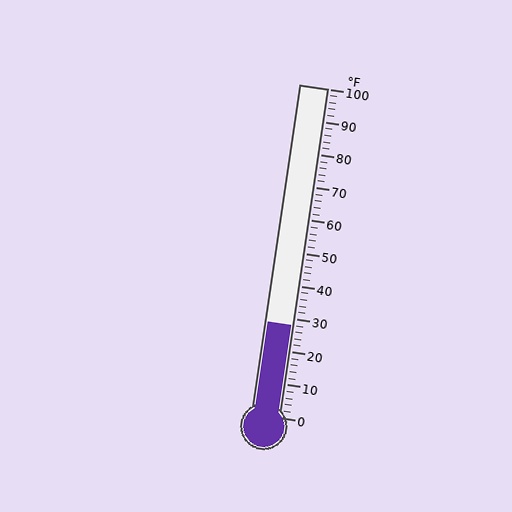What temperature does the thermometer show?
The thermometer shows approximately 28°F.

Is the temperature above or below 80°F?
The temperature is below 80°F.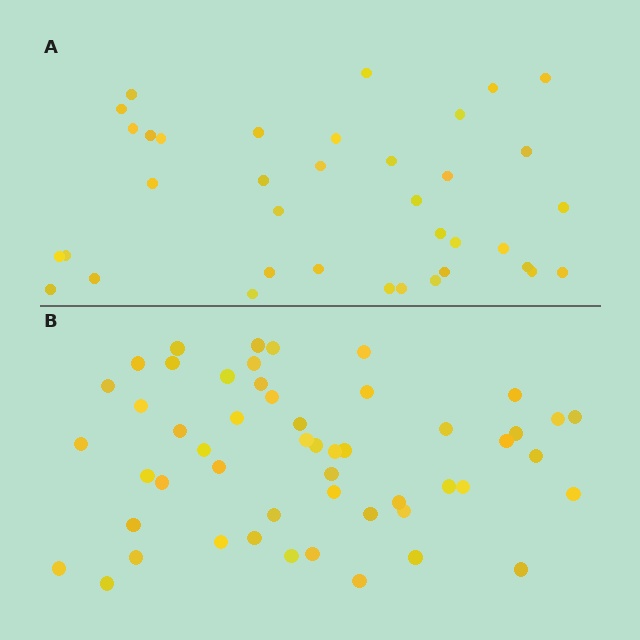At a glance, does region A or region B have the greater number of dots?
Region B (the bottom region) has more dots.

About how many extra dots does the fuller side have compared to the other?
Region B has approximately 15 more dots than region A.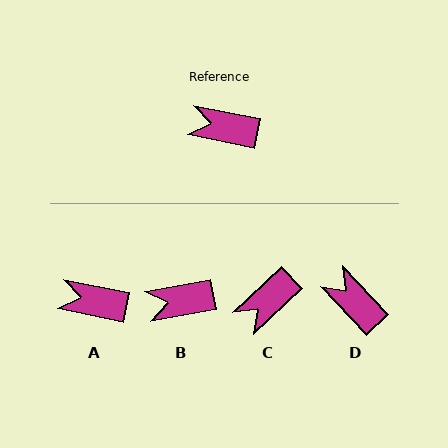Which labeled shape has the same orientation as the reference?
A.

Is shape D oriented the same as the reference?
No, it is off by about 36 degrees.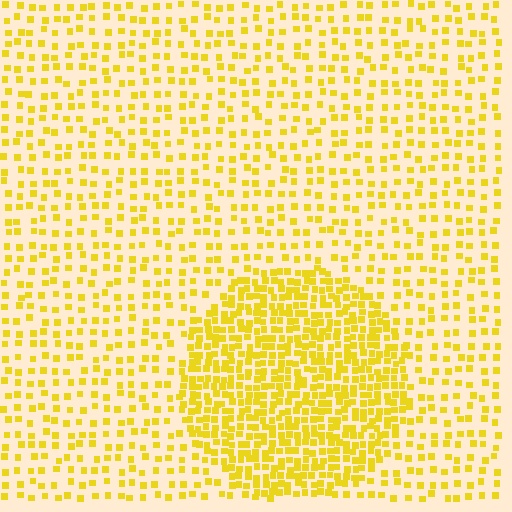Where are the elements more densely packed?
The elements are more densely packed inside the circle boundary.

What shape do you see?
I see a circle.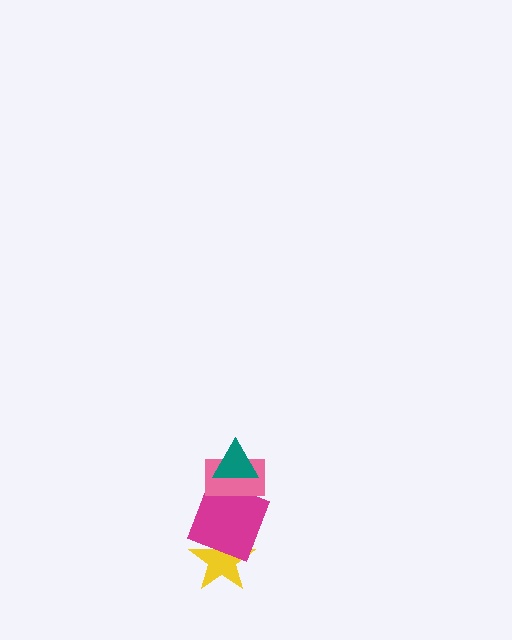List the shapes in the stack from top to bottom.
From top to bottom: the teal triangle, the pink rectangle, the magenta square, the yellow star.